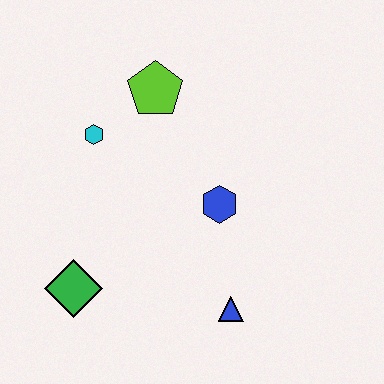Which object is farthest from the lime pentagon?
The blue triangle is farthest from the lime pentagon.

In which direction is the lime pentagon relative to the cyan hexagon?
The lime pentagon is to the right of the cyan hexagon.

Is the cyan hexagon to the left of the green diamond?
No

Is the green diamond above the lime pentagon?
No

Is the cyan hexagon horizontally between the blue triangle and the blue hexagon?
No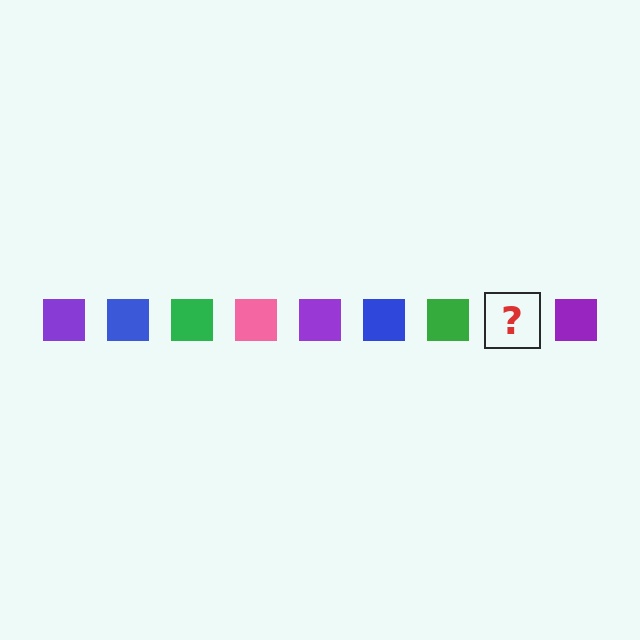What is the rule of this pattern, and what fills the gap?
The rule is that the pattern cycles through purple, blue, green, pink squares. The gap should be filled with a pink square.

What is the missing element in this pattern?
The missing element is a pink square.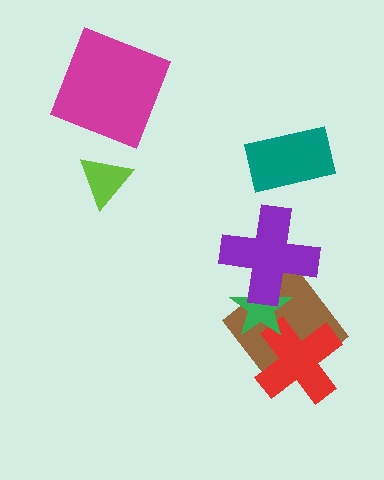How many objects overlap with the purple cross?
2 objects overlap with the purple cross.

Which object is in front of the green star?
The purple cross is in front of the green star.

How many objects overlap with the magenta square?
0 objects overlap with the magenta square.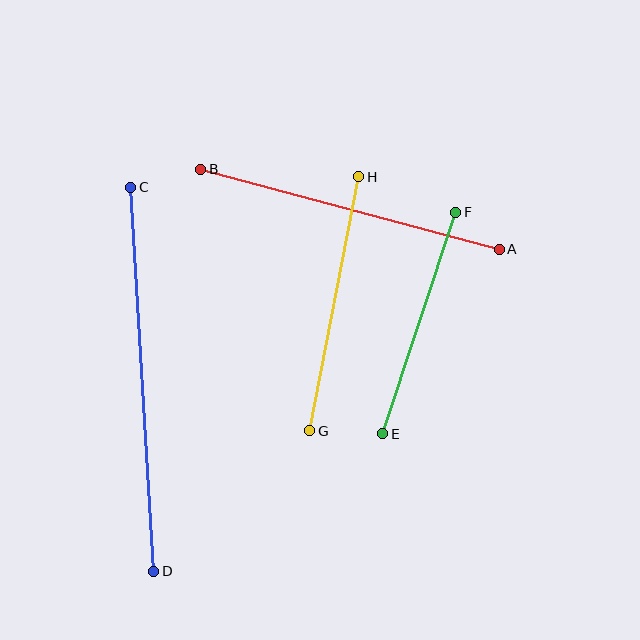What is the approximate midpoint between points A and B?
The midpoint is at approximately (350, 209) pixels.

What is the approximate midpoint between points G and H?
The midpoint is at approximately (334, 304) pixels.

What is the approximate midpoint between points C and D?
The midpoint is at approximately (142, 379) pixels.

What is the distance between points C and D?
The distance is approximately 385 pixels.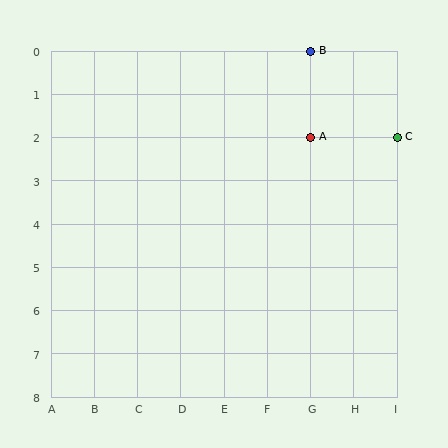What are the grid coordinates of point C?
Point C is at grid coordinates (I, 2).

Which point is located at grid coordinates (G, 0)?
Point B is at (G, 0).